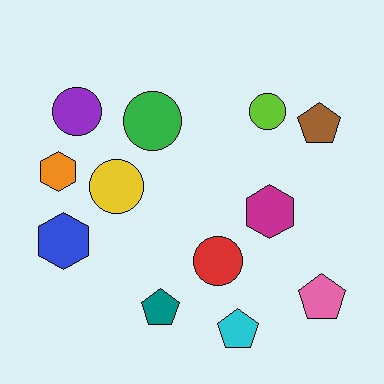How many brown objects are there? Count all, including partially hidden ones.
There is 1 brown object.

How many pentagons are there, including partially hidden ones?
There are 4 pentagons.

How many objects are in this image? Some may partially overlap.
There are 12 objects.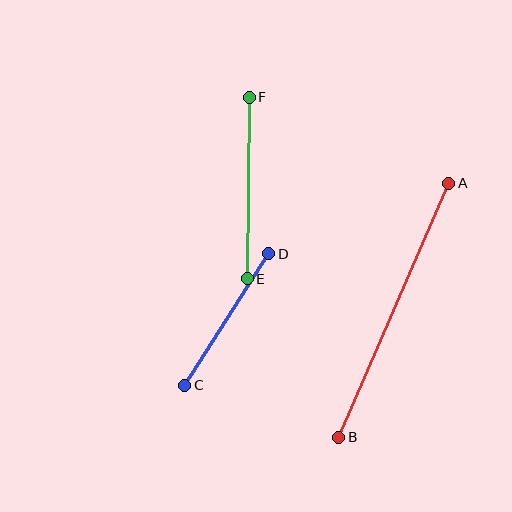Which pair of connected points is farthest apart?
Points A and B are farthest apart.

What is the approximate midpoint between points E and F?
The midpoint is at approximately (248, 188) pixels.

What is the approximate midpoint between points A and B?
The midpoint is at approximately (394, 310) pixels.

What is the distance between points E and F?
The distance is approximately 182 pixels.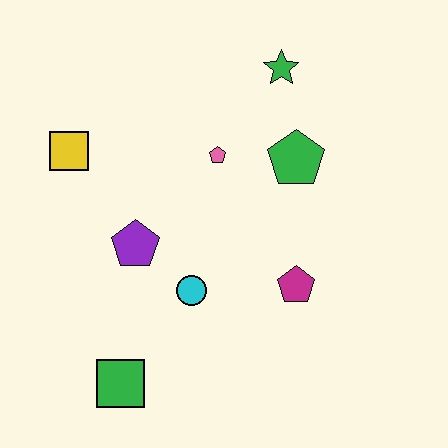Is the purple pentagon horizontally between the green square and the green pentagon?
Yes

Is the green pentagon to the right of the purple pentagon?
Yes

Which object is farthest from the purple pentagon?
The green star is farthest from the purple pentagon.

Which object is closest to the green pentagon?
The pink pentagon is closest to the green pentagon.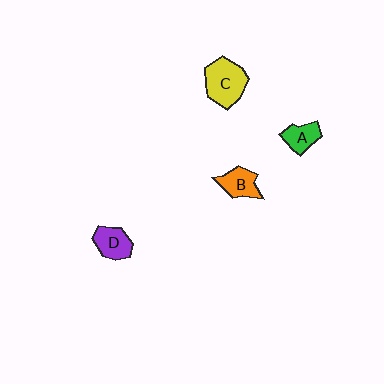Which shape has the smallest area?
Shape A (green).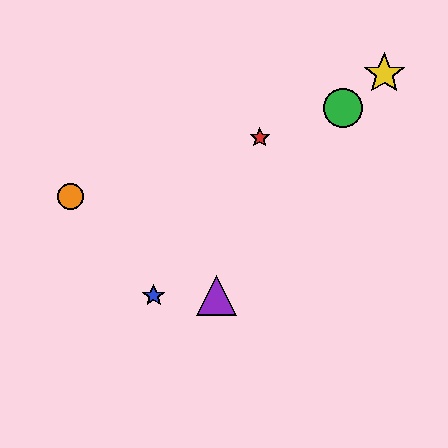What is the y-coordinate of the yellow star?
The yellow star is at y≈74.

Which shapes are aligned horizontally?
The blue star, the purple triangle are aligned horizontally.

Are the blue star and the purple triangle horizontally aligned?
Yes, both are at y≈296.